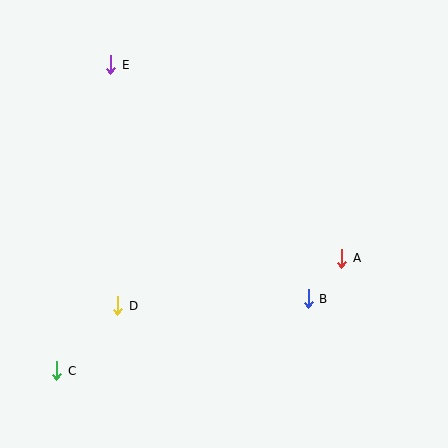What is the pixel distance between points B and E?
The distance between B and E is 306 pixels.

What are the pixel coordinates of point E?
Point E is at (111, 65).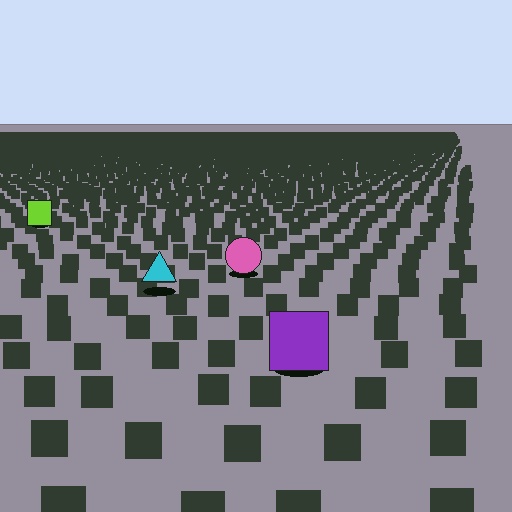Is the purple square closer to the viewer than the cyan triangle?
Yes. The purple square is closer — you can tell from the texture gradient: the ground texture is coarser near it.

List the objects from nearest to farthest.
From nearest to farthest: the purple square, the cyan triangle, the pink circle, the lime square.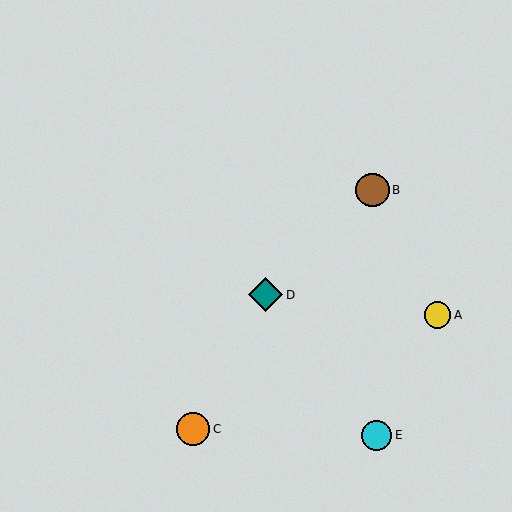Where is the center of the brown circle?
The center of the brown circle is at (372, 190).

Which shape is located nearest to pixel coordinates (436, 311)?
The yellow circle (labeled A) at (438, 315) is nearest to that location.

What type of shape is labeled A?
Shape A is a yellow circle.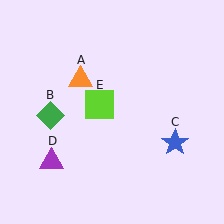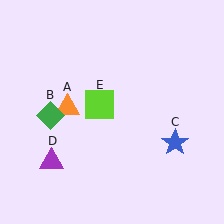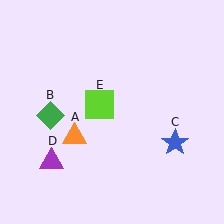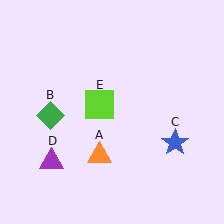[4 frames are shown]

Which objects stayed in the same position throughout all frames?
Green diamond (object B) and blue star (object C) and purple triangle (object D) and lime square (object E) remained stationary.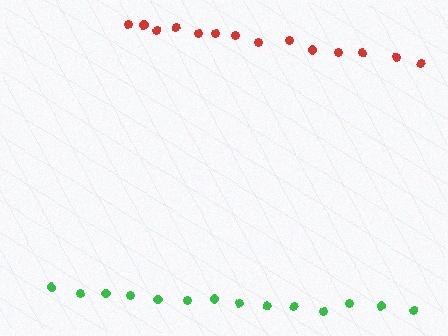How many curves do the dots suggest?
There are 2 distinct paths.